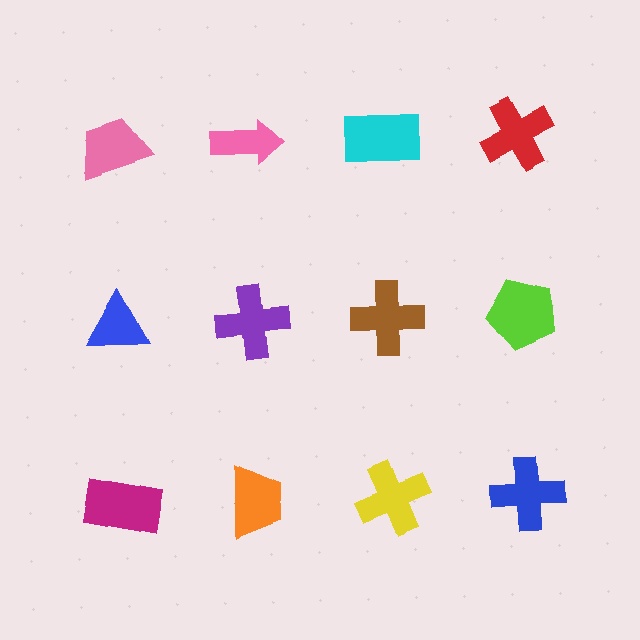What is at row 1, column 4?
A red cross.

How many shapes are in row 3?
4 shapes.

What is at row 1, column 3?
A cyan rectangle.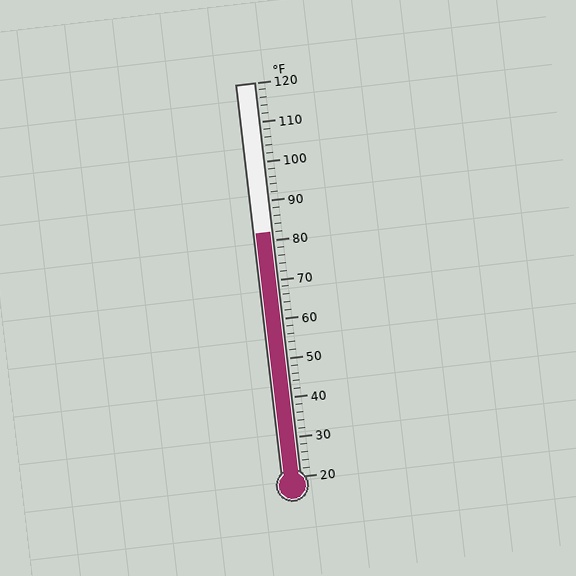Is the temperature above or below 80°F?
The temperature is above 80°F.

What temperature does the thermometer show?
The thermometer shows approximately 82°F.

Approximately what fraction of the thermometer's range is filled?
The thermometer is filled to approximately 60% of its range.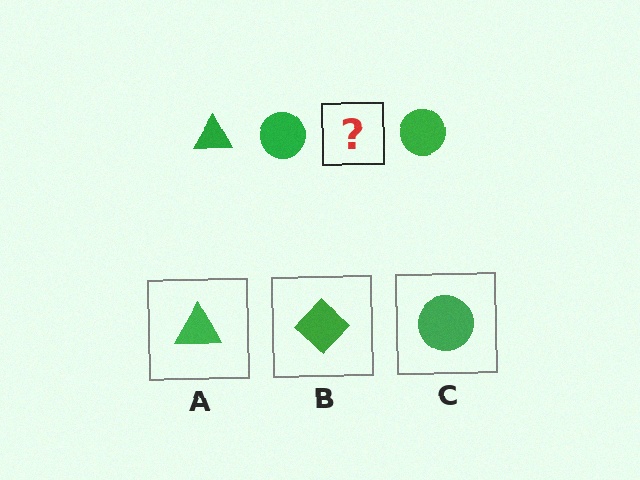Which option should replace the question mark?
Option A.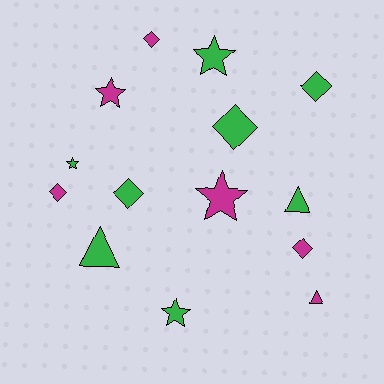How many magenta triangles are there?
There is 1 magenta triangle.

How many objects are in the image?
There are 14 objects.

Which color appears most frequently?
Green, with 8 objects.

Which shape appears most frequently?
Diamond, with 6 objects.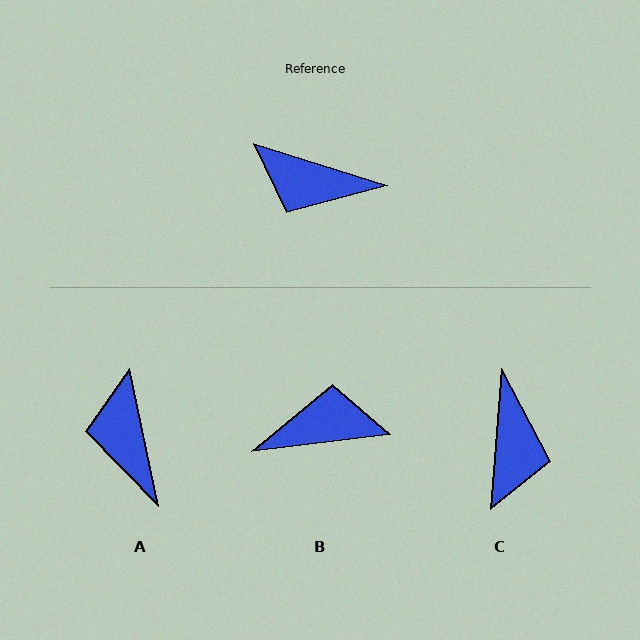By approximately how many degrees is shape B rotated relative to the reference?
Approximately 155 degrees clockwise.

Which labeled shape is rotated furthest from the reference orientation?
B, about 155 degrees away.